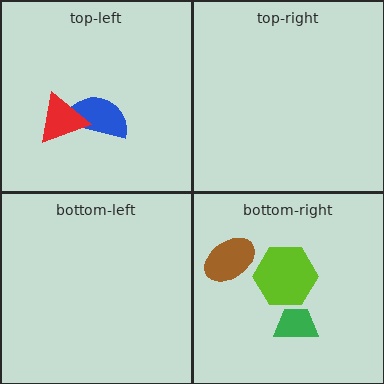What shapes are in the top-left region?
The blue semicircle, the red triangle.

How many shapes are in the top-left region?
2.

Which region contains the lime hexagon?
The bottom-right region.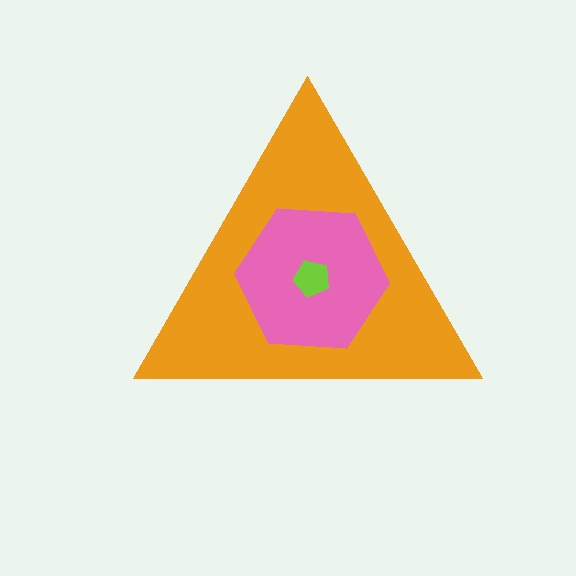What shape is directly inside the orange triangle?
The pink hexagon.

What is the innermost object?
The lime pentagon.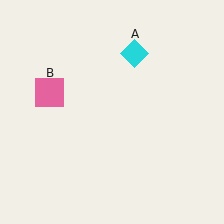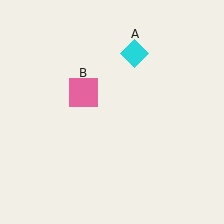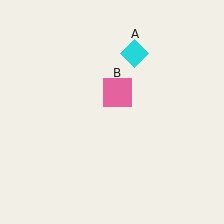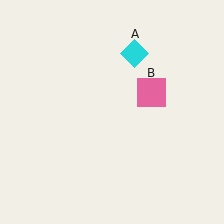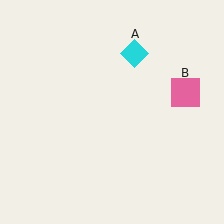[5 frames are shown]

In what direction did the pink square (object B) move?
The pink square (object B) moved right.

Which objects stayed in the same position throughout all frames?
Cyan diamond (object A) remained stationary.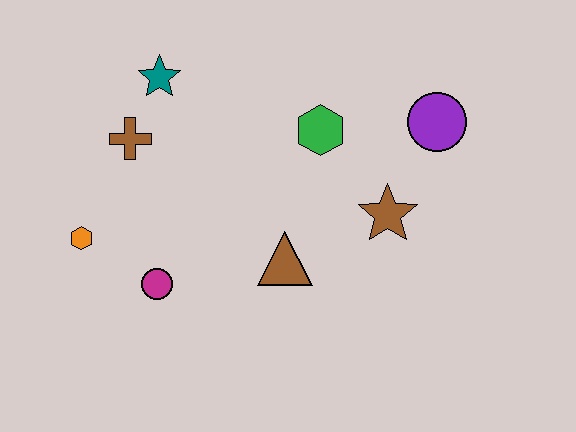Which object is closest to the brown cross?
The teal star is closest to the brown cross.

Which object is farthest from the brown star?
The orange hexagon is farthest from the brown star.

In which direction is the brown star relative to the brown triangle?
The brown star is to the right of the brown triangle.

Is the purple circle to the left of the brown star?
No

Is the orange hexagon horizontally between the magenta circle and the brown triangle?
No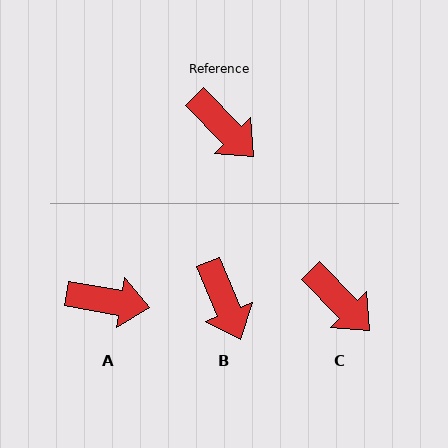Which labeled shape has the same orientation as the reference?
C.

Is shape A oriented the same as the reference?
No, it is off by about 36 degrees.